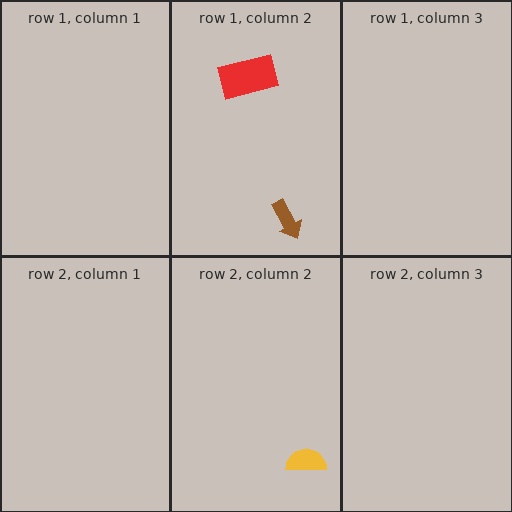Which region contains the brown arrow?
The row 1, column 2 region.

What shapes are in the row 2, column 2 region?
The yellow semicircle.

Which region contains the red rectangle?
The row 1, column 2 region.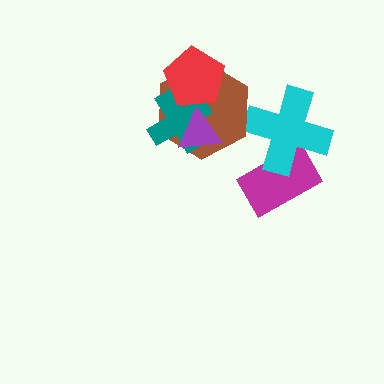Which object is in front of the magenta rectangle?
The cyan cross is in front of the magenta rectangle.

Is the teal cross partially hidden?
Yes, it is partially covered by another shape.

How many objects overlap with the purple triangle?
2 objects overlap with the purple triangle.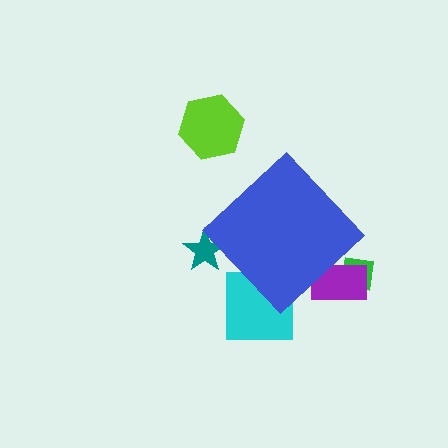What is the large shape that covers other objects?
A blue diamond.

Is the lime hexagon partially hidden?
No, the lime hexagon is fully visible.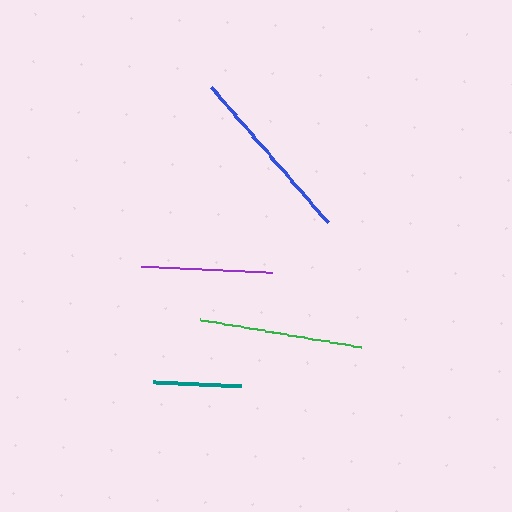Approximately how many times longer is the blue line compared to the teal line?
The blue line is approximately 2.0 times the length of the teal line.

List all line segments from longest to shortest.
From longest to shortest: blue, green, purple, teal.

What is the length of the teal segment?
The teal segment is approximately 89 pixels long.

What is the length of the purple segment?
The purple segment is approximately 131 pixels long.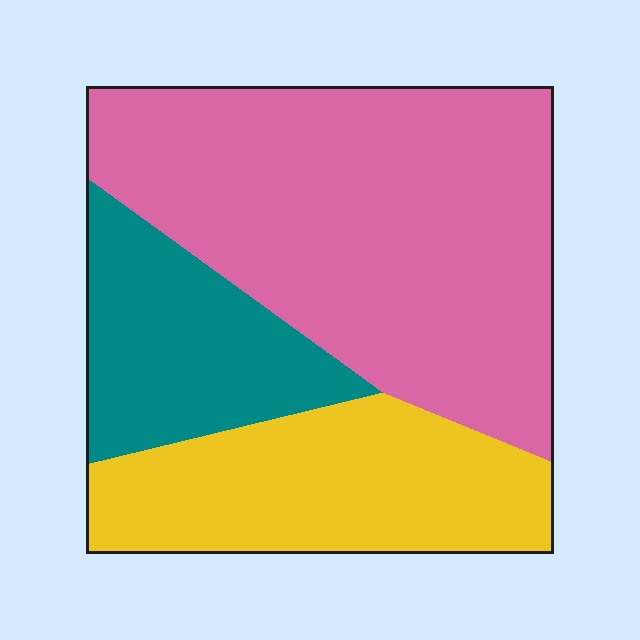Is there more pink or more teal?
Pink.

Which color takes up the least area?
Teal, at roughly 20%.